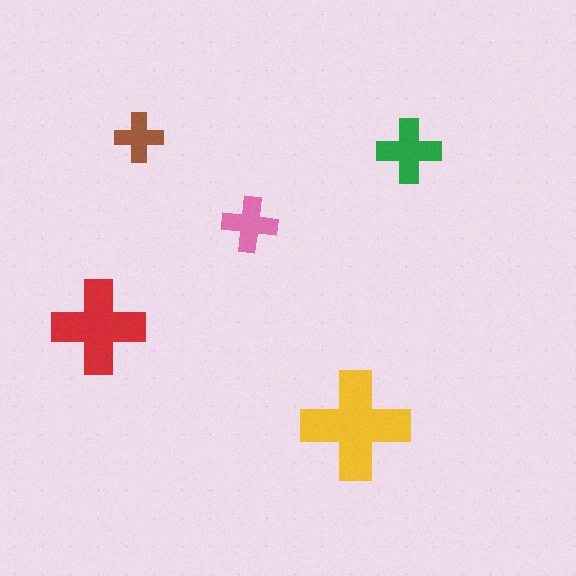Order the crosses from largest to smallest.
the yellow one, the red one, the green one, the pink one, the brown one.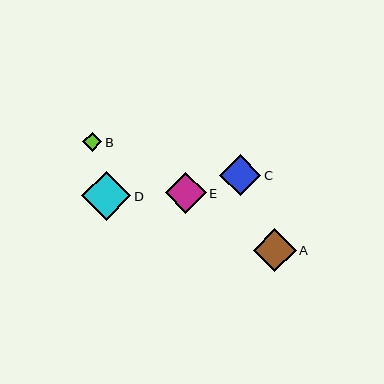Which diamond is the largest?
Diamond D is the largest with a size of approximately 49 pixels.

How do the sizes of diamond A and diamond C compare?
Diamond A and diamond C are approximately the same size.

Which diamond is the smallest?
Diamond B is the smallest with a size of approximately 19 pixels.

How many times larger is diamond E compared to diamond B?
Diamond E is approximately 2.2 times the size of diamond B.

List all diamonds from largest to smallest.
From largest to smallest: D, A, E, C, B.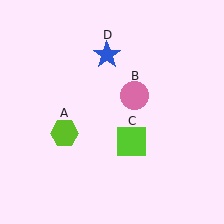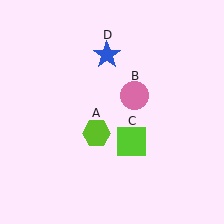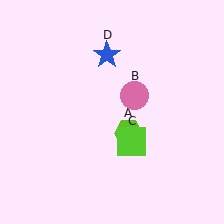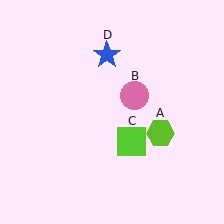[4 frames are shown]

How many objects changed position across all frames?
1 object changed position: lime hexagon (object A).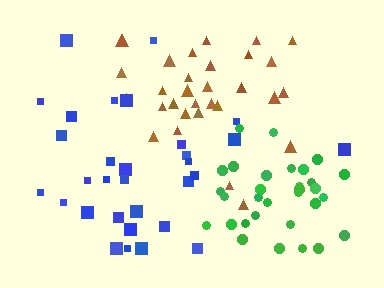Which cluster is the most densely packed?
Green.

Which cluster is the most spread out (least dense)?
Blue.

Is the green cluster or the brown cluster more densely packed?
Green.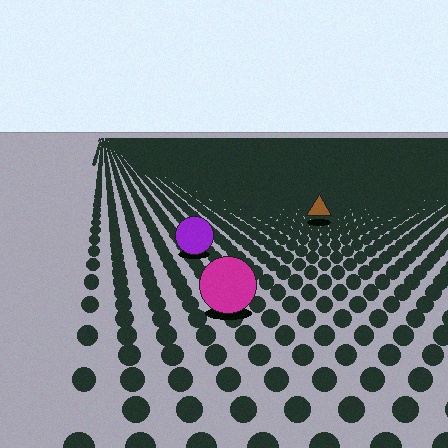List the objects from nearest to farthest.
From nearest to farthest: the magenta circle, the purple circle, the brown triangle.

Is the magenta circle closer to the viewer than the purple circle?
Yes. The magenta circle is closer — you can tell from the texture gradient: the ground texture is coarser near it.